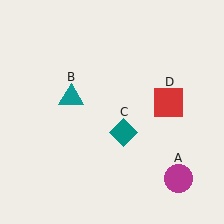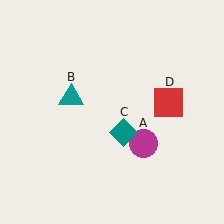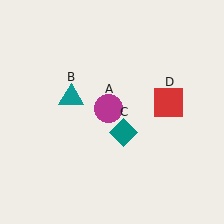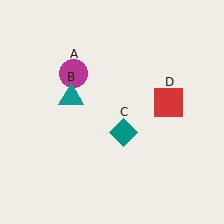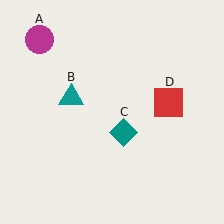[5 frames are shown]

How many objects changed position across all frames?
1 object changed position: magenta circle (object A).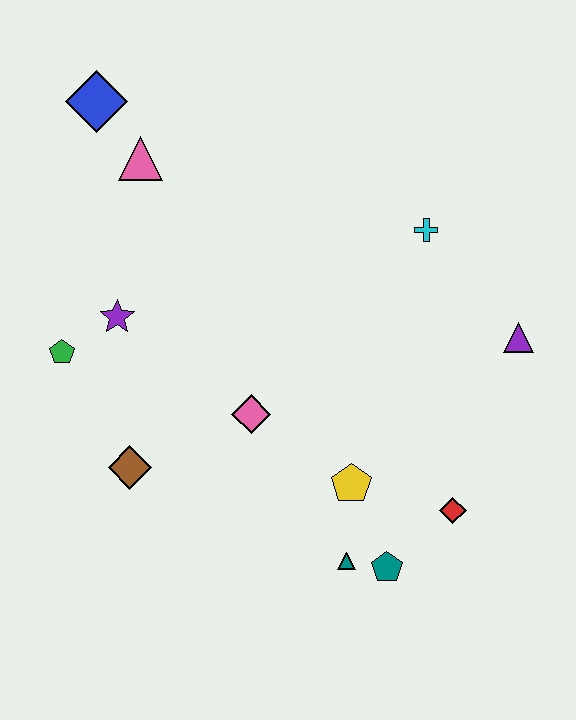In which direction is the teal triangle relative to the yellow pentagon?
The teal triangle is below the yellow pentagon.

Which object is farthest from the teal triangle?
The blue diamond is farthest from the teal triangle.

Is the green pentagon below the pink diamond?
No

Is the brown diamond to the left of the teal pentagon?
Yes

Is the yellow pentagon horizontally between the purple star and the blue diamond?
No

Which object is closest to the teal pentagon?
The teal triangle is closest to the teal pentagon.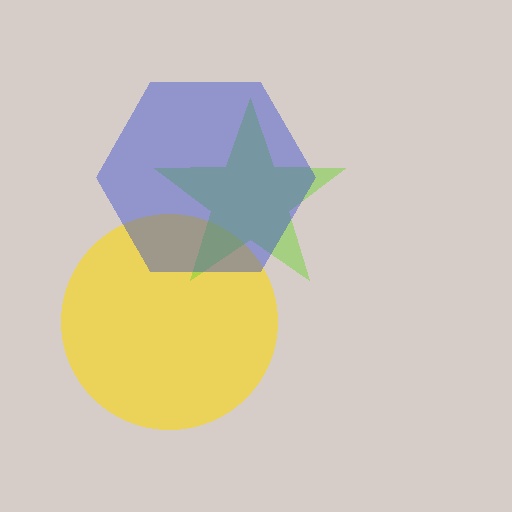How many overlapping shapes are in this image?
There are 3 overlapping shapes in the image.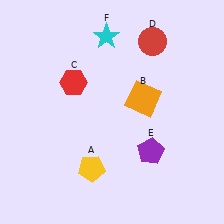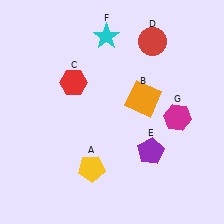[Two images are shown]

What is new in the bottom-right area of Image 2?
A magenta hexagon (G) was added in the bottom-right area of Image 2.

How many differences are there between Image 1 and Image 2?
There is 1 difference between the two images.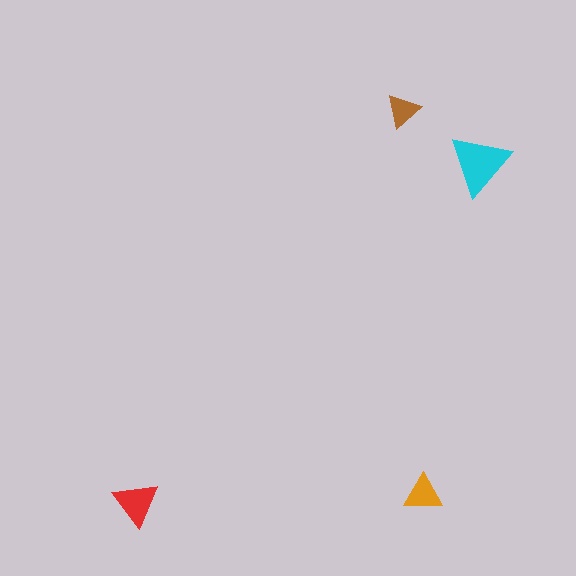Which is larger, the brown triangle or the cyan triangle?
The cyan one.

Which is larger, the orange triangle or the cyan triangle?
The cyan one.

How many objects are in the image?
There are 4 objects in the image.